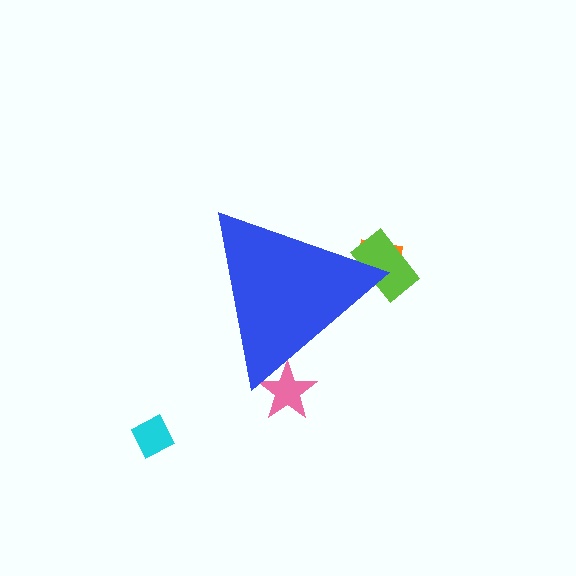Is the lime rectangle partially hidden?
Yes, the lime rectangle is partially hidden behind the blue triangle.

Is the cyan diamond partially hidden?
No, the cyan diamond is fully visible.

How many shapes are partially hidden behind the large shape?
3 shapes are partially hidden.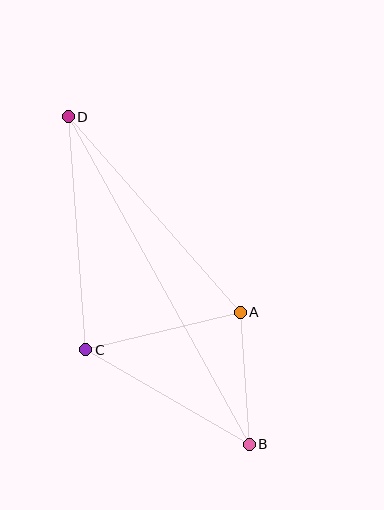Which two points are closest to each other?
Points A and B are closest to each other.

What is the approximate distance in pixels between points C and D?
The distance between C and D is approximately 233 pixels.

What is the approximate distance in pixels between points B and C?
The distance between B and C is approximately 189 pixels.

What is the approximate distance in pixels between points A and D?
The distance between A and D is approximately 260 pixels.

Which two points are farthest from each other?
Points B and D are farthest from each other.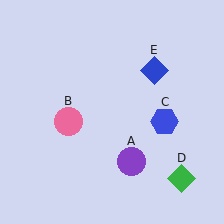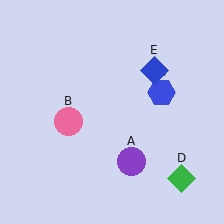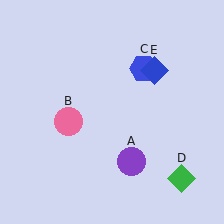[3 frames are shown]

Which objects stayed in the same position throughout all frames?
Purple circle (object A) and pink circle (object B) and green diamond (object D) and blue diamond (object E) remained stationary.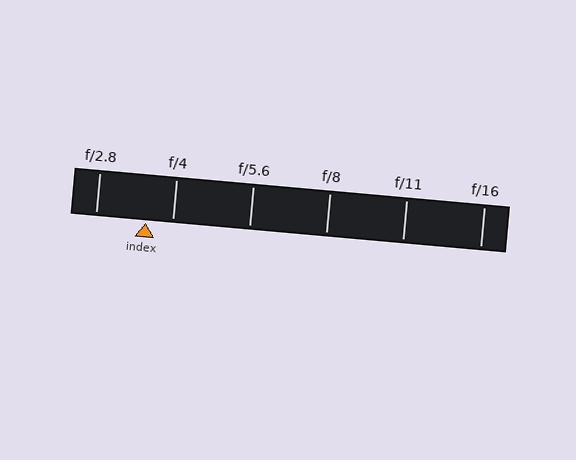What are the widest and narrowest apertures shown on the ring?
The widest aperture shown is f/2.8 and the narrowest is f/16.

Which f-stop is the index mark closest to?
The index mark is closest to f/4.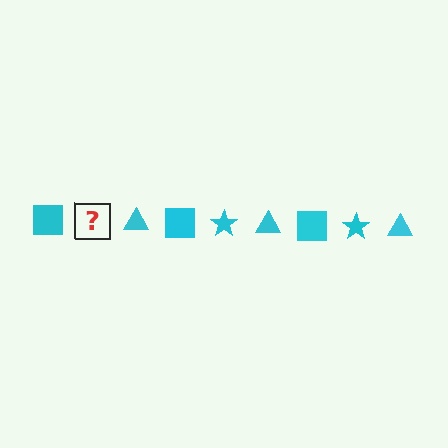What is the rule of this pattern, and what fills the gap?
The rule is that the pattern cycles through square, star, triangle shapes in cyan. The gap should be filled with a cyan star.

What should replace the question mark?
The question mark should be replaced with a cyan star.